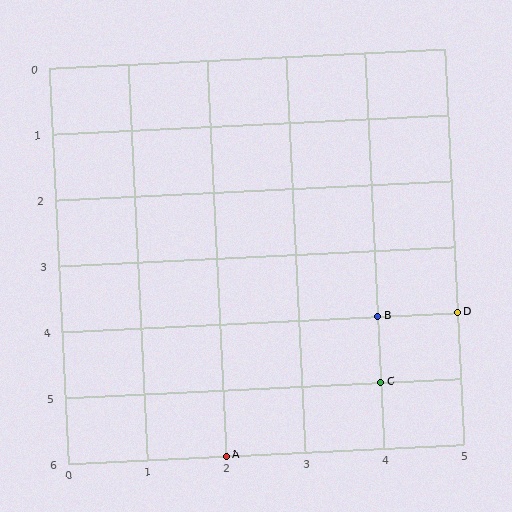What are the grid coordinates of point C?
Point C is at grid coordinates (4, 5).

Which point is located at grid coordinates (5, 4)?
Point D is at (5, 4).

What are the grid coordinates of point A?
Point A is at grid coordinates (2, 6).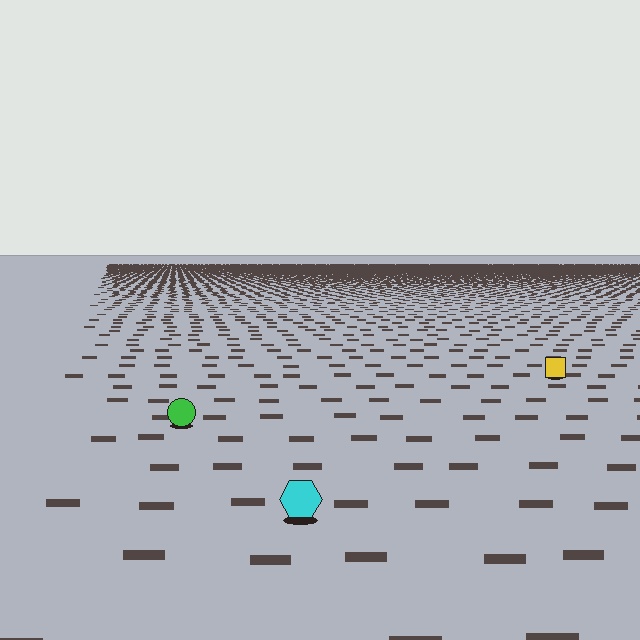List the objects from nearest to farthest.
From nearest to farthest: the cyan hexagon, the green circle, the yellow square.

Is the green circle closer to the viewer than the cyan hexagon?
No. The cyan hexagon is closer — you can tell from the texture gradient: the ground texture is coarser near it.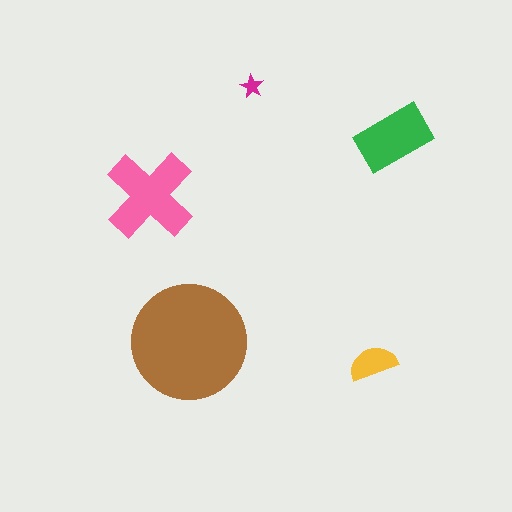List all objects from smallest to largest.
The magenta star, the yellow semicircle, the green rectangle, the pink cross, the brown circle.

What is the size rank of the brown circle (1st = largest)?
1st.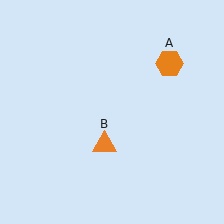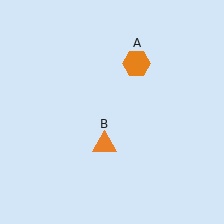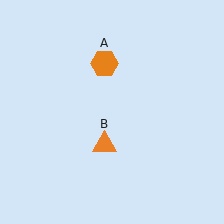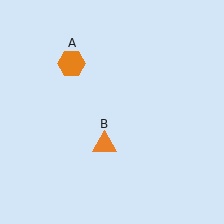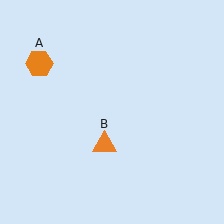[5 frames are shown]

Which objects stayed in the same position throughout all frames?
Orange triangle (object B) remained stationary.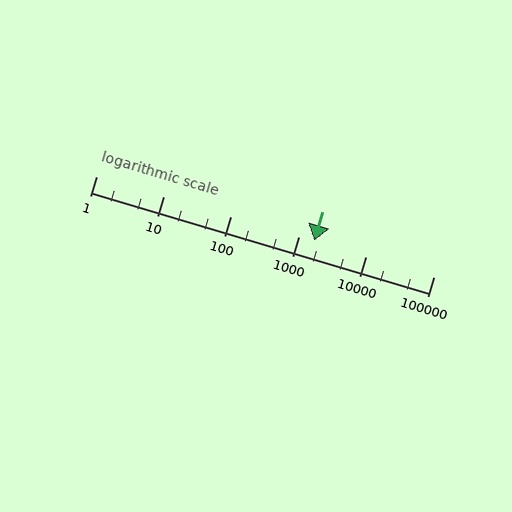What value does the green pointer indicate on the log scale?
The pointer indicates approximately 1700.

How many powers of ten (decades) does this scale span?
The scale spans 5 decades, from 1 to 100000.